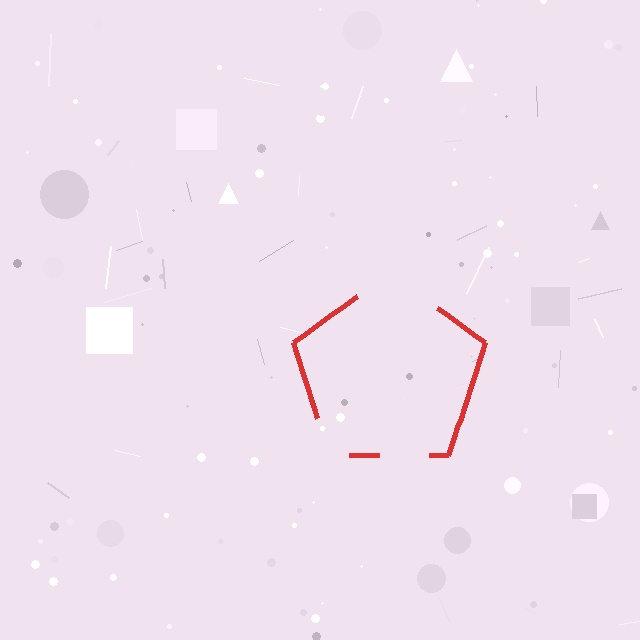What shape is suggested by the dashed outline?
The dashed outline suggests a pentagon.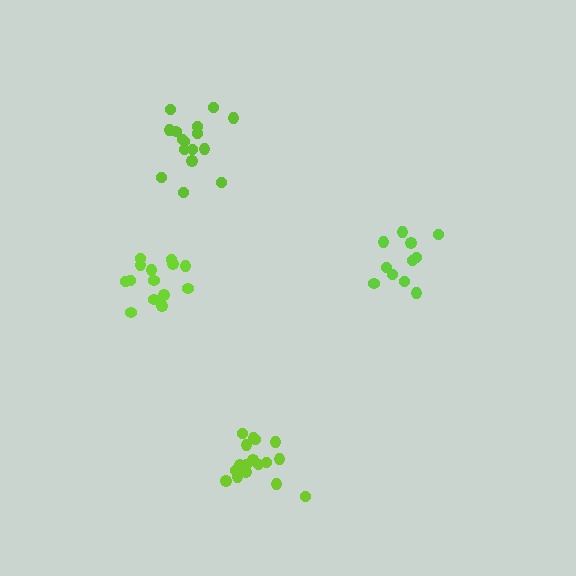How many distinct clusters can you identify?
There are 4 distinct clusters.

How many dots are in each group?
Group 1: 17 dots, Group 2: 14 dots, Group 3: 16 dots, Group 4: 11 dots (58 total).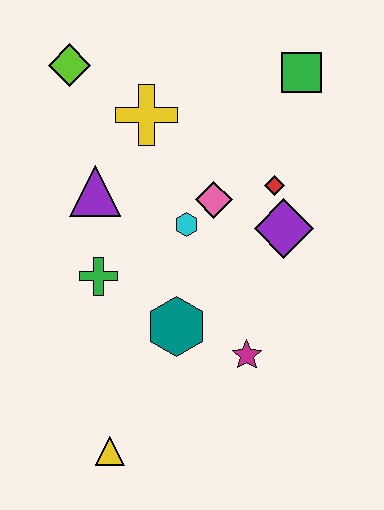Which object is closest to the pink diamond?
The cyan hexagon is closest to the pink diamond.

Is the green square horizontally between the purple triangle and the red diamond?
No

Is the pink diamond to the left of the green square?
Yes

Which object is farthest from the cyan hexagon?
The yellow triangle is farthest from the cyan hexagon.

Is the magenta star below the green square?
Yes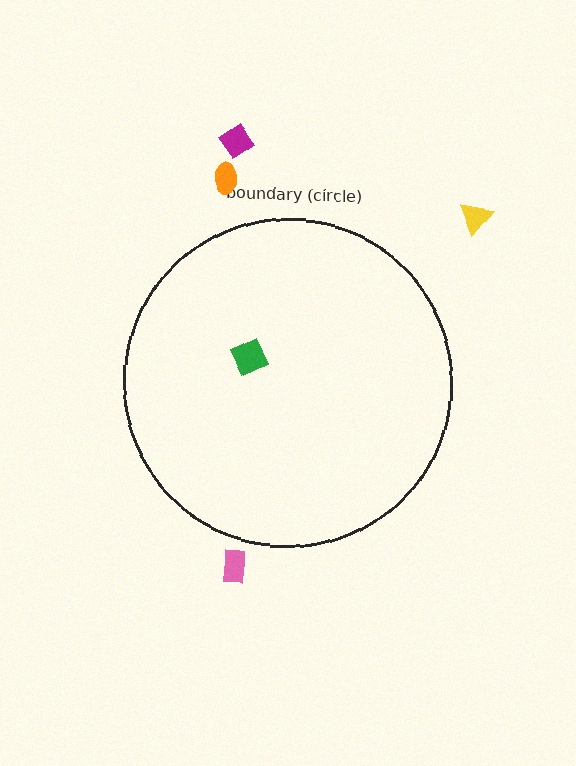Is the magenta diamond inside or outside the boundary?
Outside.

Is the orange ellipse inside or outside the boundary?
Outside.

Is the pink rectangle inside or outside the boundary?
Outside.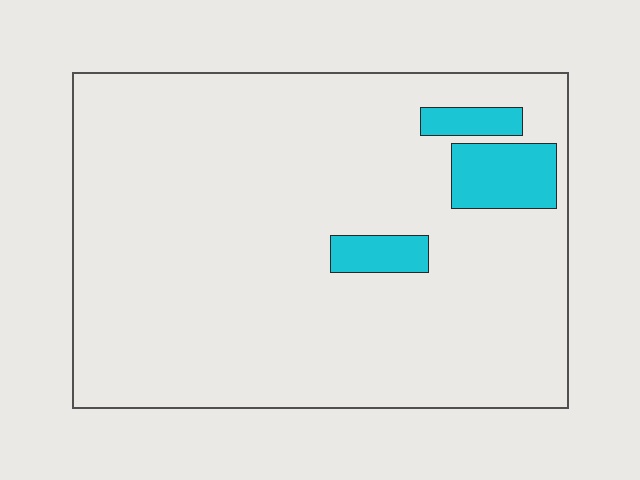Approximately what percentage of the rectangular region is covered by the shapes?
Approximately 10%.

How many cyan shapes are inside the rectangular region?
3.